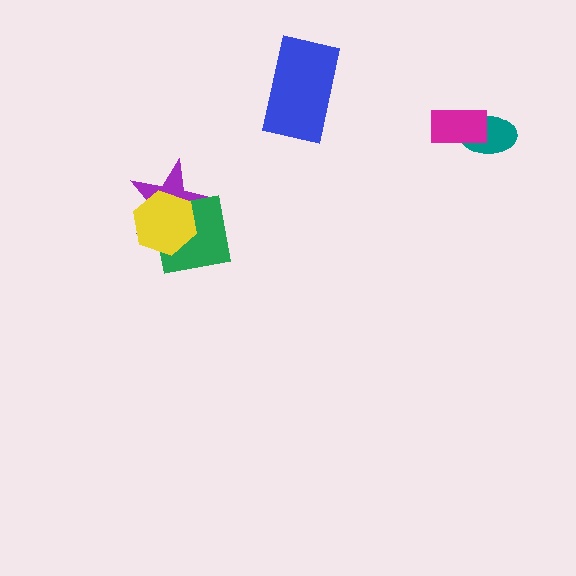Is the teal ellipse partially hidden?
Yes, it is partially covered by another shape.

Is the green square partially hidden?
Yes, it is partially covered by another shape.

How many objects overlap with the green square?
2 objects overlap with the green square.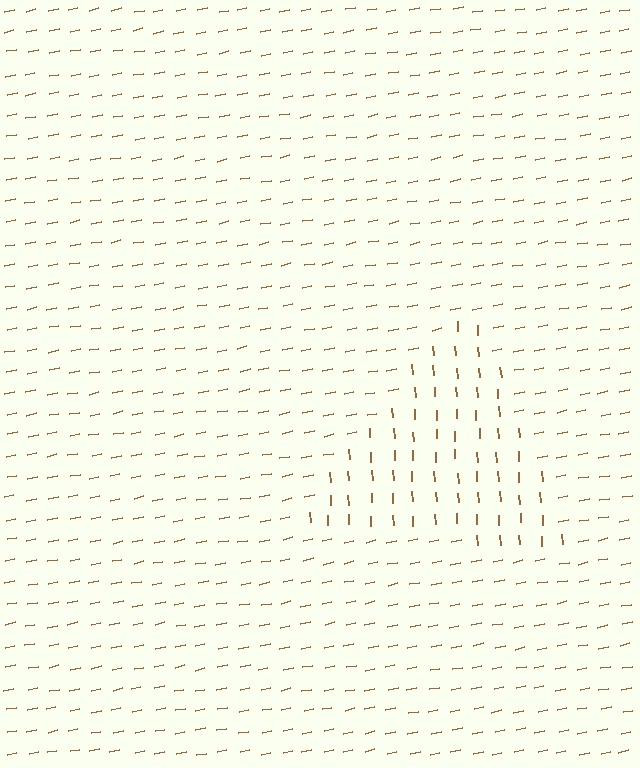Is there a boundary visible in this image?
Yes, there is a texture boundary formed by a change in line orientation.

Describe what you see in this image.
The image is filled with small brown line segments. A triangle region in the image has lines oriented differently from the surrounding lines, creating a visible texture boundary.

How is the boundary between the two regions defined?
The boundary is defined purely by a change in line orientation (approximately 82 degrees difference). All lines are the same color and thickness.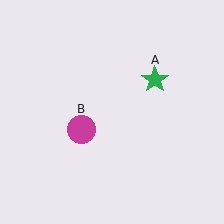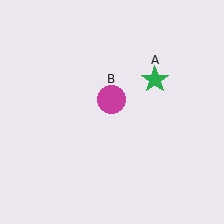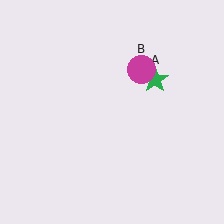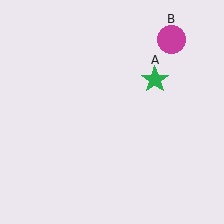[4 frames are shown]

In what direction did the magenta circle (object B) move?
The magenta circle (object B) moved up and to the right.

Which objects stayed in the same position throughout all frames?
Green star (object A) remained stationary.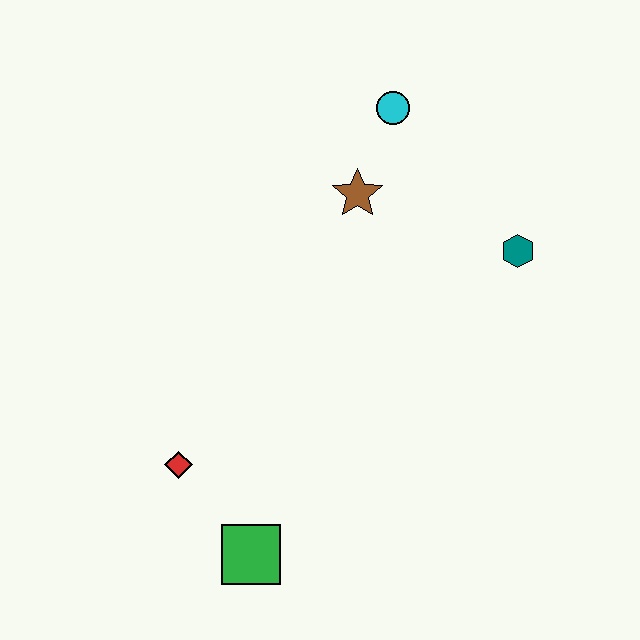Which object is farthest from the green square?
The cyan circle is farthest from the green square.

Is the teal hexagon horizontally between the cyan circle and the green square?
No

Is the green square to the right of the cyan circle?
No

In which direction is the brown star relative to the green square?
The brown star is above the green square.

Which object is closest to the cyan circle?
The brown star is closest to the cyan circle.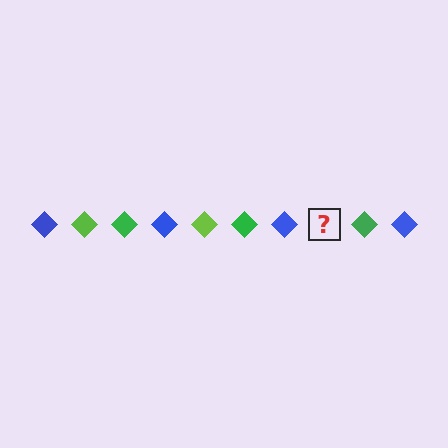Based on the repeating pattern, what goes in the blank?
The blank should be a lime diamond.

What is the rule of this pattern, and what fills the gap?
The rule is that the pattern cycles through blue, lime, green diamonds. The gap should be filled with a lime diamond.